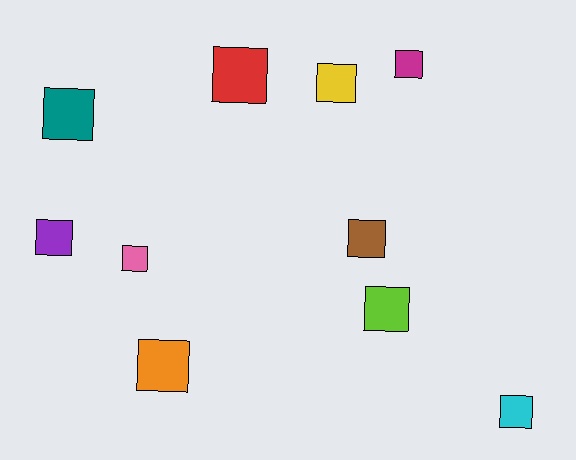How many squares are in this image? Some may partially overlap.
There are 10 squares.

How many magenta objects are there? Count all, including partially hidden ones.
There is 1 magenta object.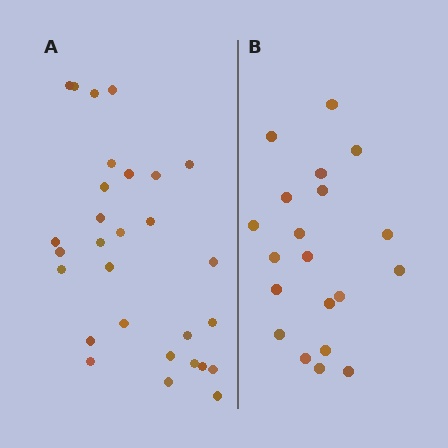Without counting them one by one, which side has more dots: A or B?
Region A (the left region) has more dots.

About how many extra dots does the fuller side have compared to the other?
Region A has roughly 8 or so more dots than region B.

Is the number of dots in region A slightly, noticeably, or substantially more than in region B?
Region A has substantially more. The ratio is roughly 1.4 to 1.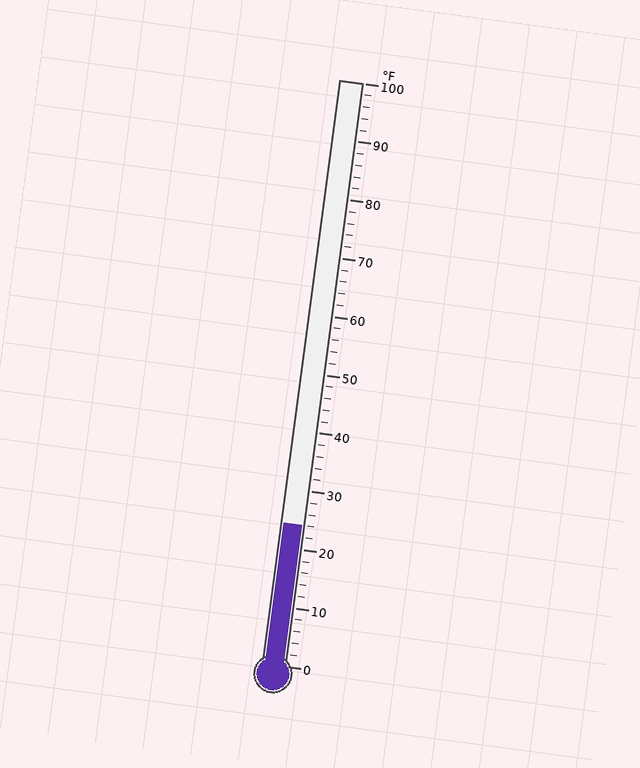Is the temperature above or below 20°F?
The temperature is above 20°F.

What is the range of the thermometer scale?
The thermometer scale ranges from 0°F to 100°F.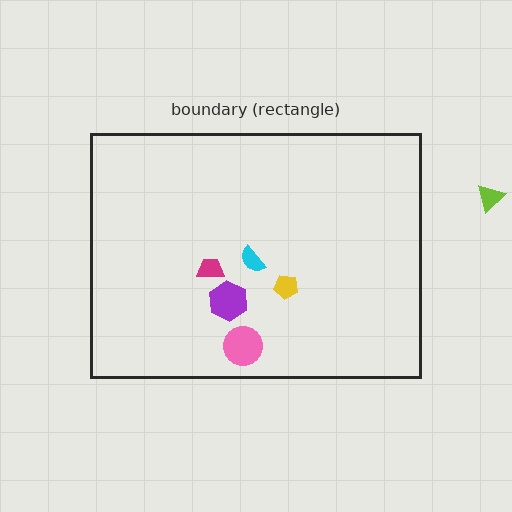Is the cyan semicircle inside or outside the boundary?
Inside.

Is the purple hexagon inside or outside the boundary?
Inside.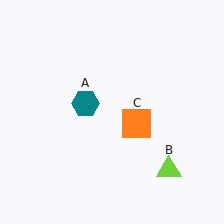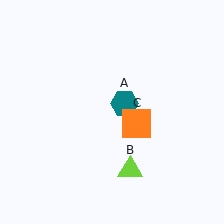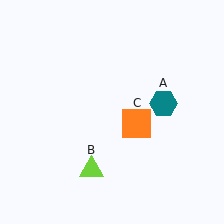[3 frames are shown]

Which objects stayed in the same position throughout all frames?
Orange square (object C) remained stationary.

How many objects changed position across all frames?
2 objects changed position: teal hexagon (object A), lime triangle (object B).